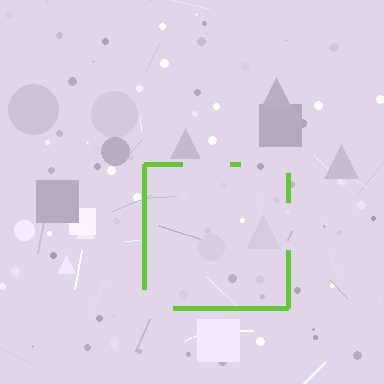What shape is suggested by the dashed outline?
The dashed outline suggests a square.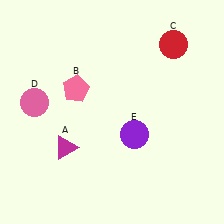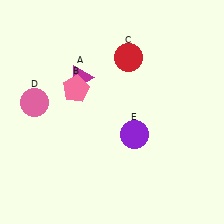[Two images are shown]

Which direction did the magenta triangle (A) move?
The magenta triangle (A) moved up.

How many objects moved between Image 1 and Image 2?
2 objects moved between the two images.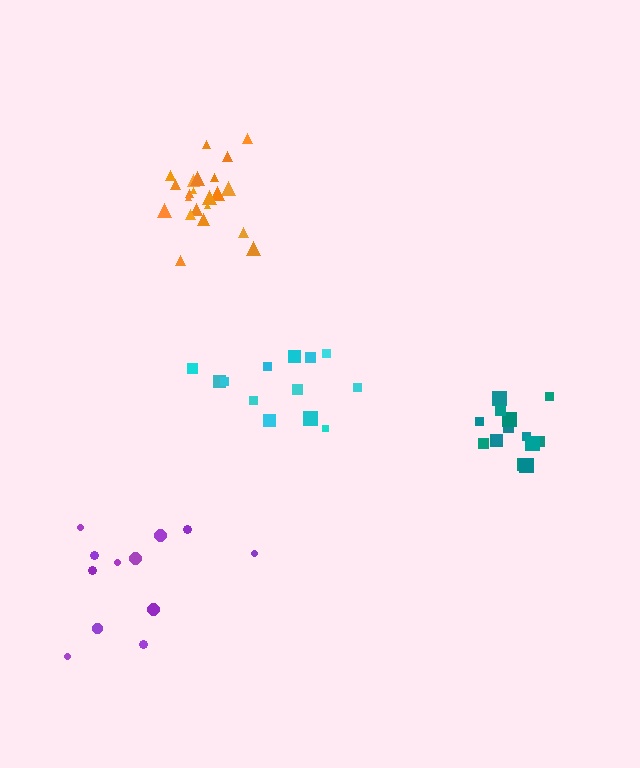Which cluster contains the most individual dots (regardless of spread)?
Orange (23).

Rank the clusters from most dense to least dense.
orange, teal, cyan, purple.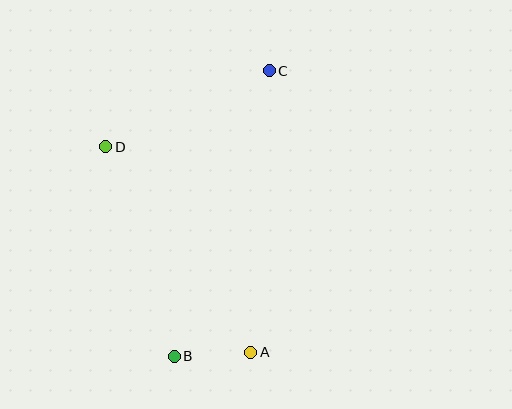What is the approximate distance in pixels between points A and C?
The distance between A and C is approximately 282 pixels.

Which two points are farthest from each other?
Points B and C are farthest from each other.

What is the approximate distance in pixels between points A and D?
The distance between A and D is approximately 251 pixels.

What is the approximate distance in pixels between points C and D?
The distance between C and D is approximately 180 pixels.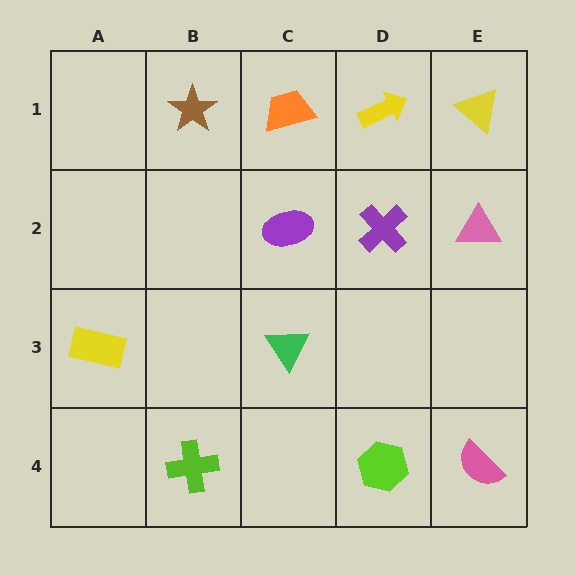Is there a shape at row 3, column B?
No, that cell is empty.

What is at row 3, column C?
A green triangle.